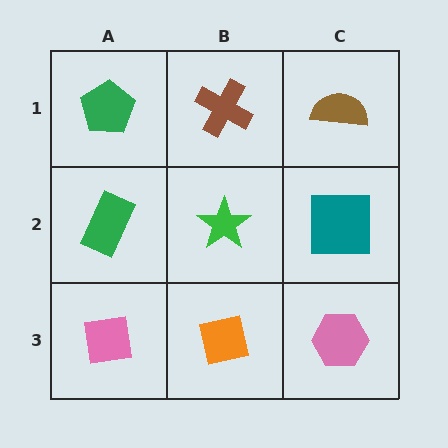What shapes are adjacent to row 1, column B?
A green star (row 2, column B), a green pentagon (row 1, column A), a brown semicircle (row 1, column C).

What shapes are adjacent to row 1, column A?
A green rectangle (row 2, column A), a brown cross (row 1, column B).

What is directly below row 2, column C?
A pink hexagon.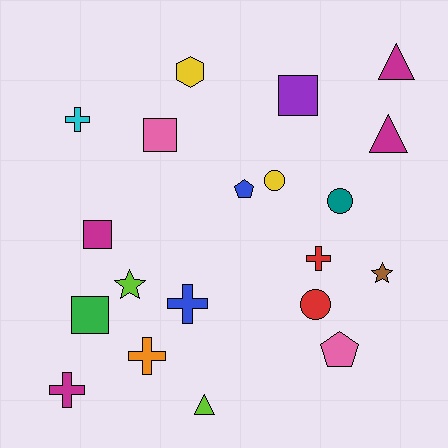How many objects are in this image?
There are 20 objects.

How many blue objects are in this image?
There are 2 blue objects.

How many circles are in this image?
There are 3 circles.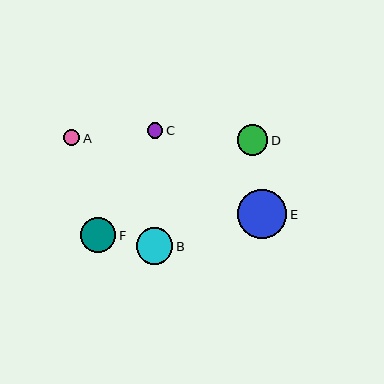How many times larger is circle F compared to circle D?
Circle F is approximately 1.2 times the size of circle D.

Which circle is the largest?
Circle E is the largest with a size of approximately 49 pixels.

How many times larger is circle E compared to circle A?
Circle E is approximately 3.1 times the size of circle A.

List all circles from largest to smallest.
From largest to smallest: E, B, F, D, A, C.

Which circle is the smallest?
Circle C is the smallest with a size of approximately 15 pixels.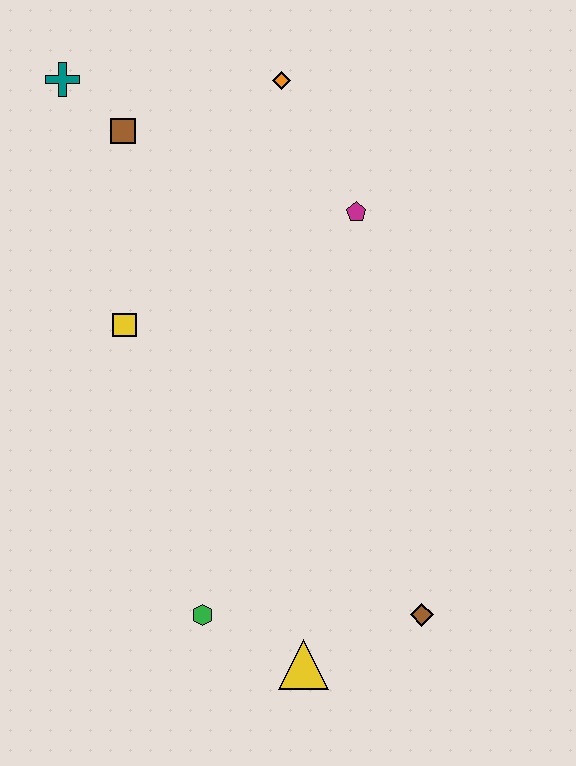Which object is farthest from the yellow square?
The brown diamond is farthest from the yellow square.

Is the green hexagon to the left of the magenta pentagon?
Yes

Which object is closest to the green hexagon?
The yellow triangle is closest to the green hexagon.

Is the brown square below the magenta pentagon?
No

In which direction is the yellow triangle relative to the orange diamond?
The yellow triangle is below the orange diamond.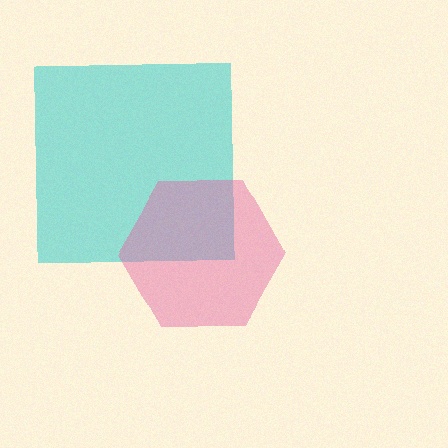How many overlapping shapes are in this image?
There are 2 overlapping shapes in the image.